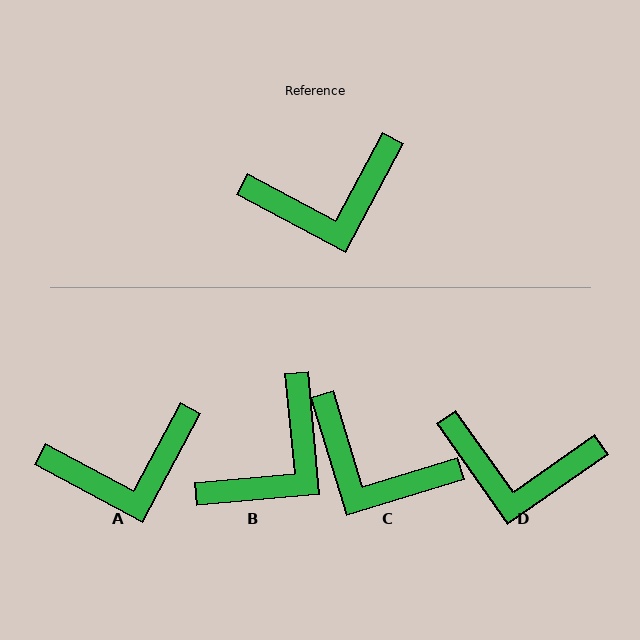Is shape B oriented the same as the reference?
No, it is off by about 33 degrees.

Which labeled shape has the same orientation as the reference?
A.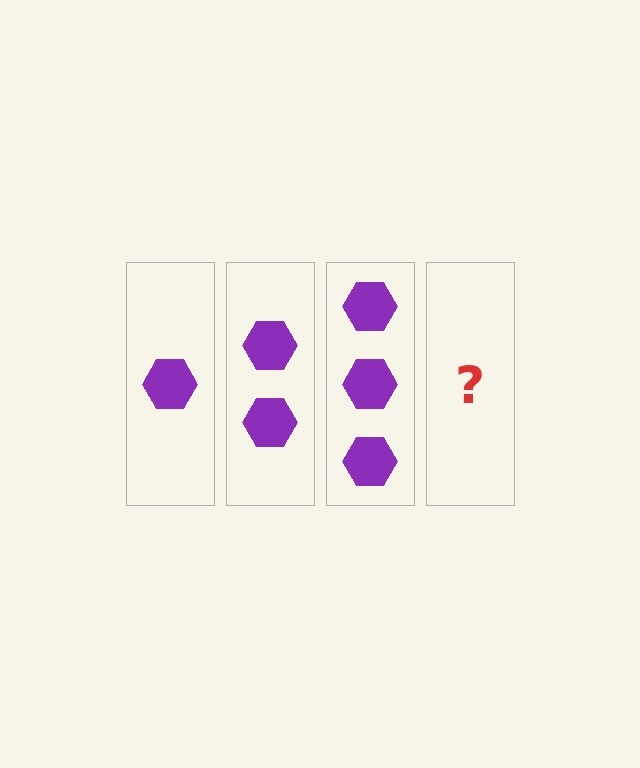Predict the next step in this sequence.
The next step is 4 hexagons.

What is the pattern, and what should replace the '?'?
The pattern is that each step adds one more hexagon. The '?' should be 4 hexagons.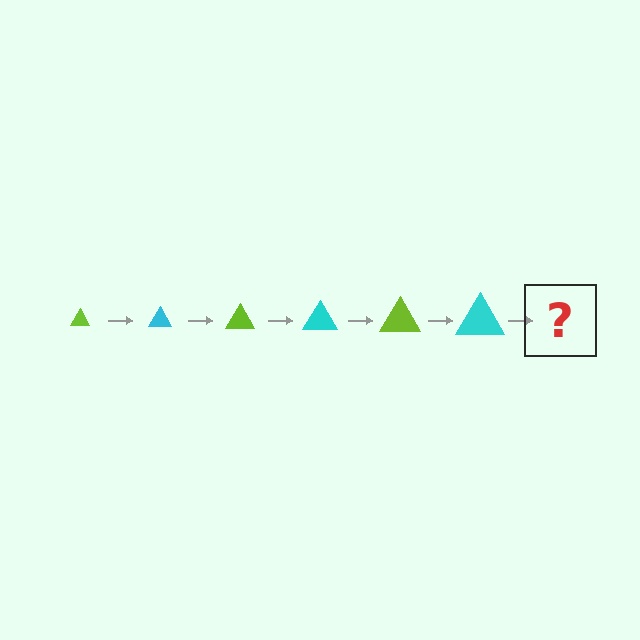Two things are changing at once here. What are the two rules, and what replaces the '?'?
The two rules are that the triangle grows larger each step and the color cycles through lime and cyan. The '?' should be a lime triangle, larger than the previous one.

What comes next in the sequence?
The next element should be a lime triangle, larger than the previous one.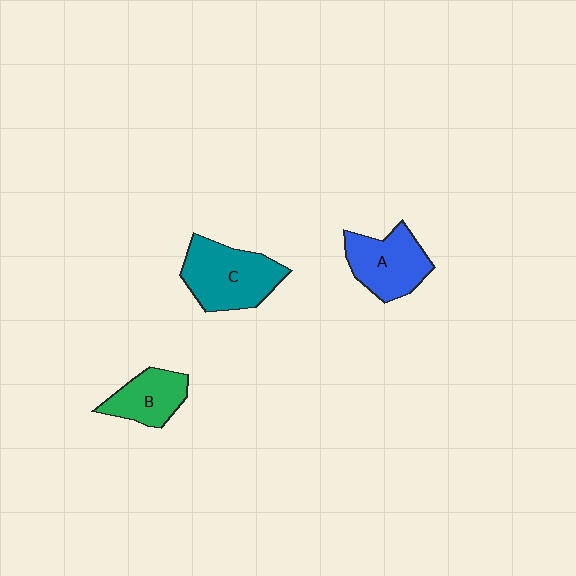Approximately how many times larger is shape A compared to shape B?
Approximately 1.3 times.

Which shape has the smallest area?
Shape B (green).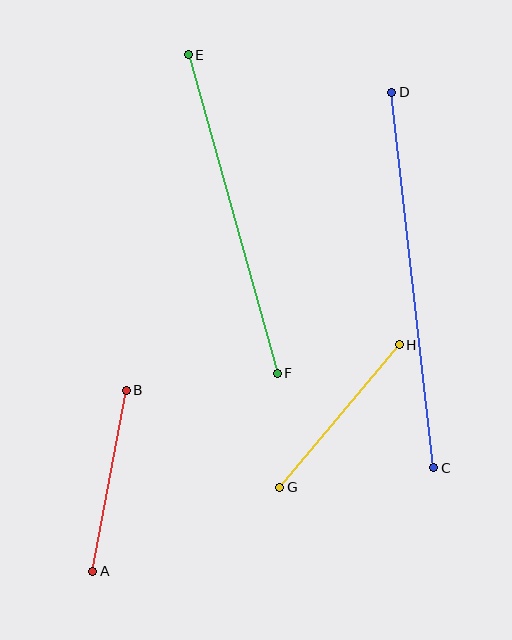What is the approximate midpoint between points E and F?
The midpoint is at approximately (233, 214) pixels.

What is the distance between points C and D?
The distance is approximately 378 pixels.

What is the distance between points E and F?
The distance is approximately 331 pixels.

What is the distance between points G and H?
The distance is approximately 186 pixels.